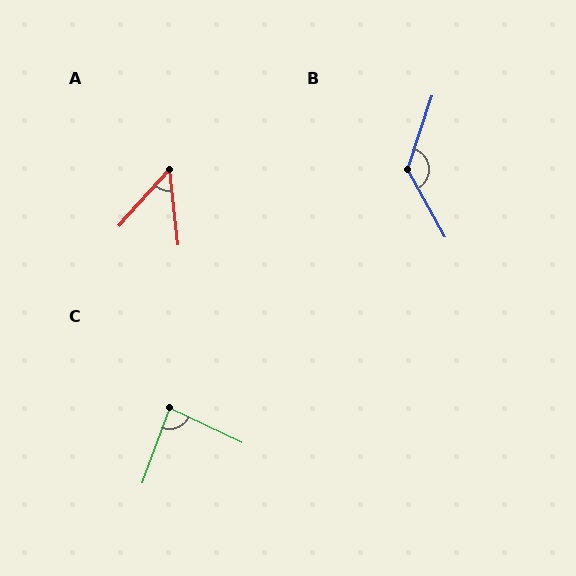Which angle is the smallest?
A, at approximately 48 degrees.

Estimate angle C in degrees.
Approximately 85 degrees.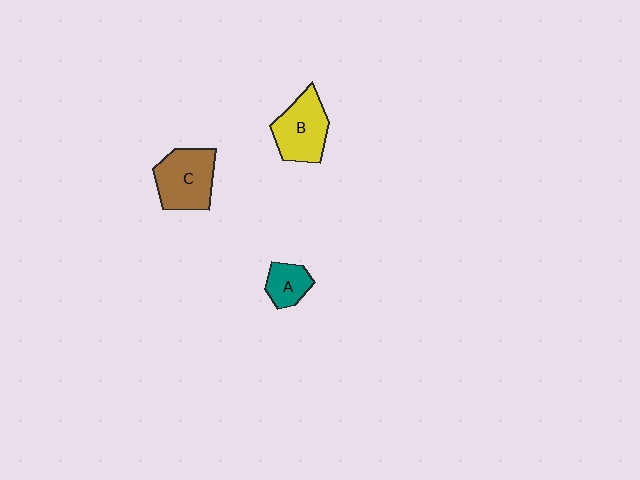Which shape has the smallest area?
Shape A (teal).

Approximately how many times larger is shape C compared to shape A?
Approximately 2.0 times.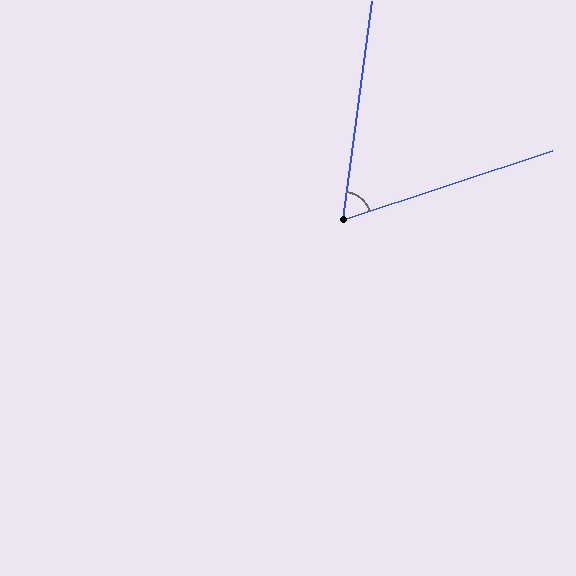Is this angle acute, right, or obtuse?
It is acute.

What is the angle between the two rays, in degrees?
Approximately 64 degrees.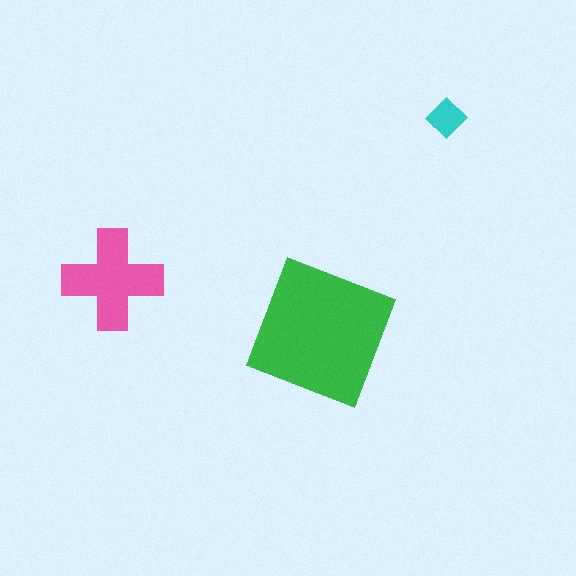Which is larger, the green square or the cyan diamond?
The green square.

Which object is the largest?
The green square.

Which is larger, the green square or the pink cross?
The green square.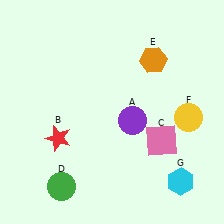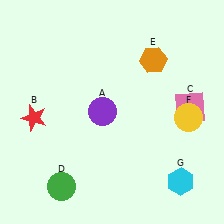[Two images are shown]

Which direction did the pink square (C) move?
The pink square (C) moved up.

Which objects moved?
The objects that moved are: the purple circle (A), the red star (B), the pink square (C).